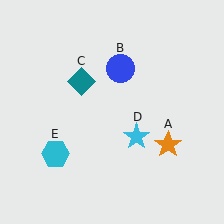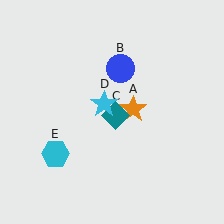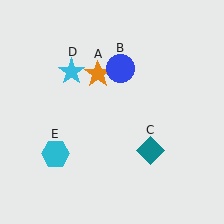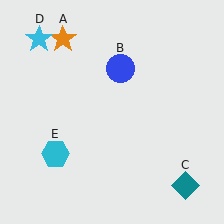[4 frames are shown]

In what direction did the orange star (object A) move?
The orange star (object A) moved up and to the left.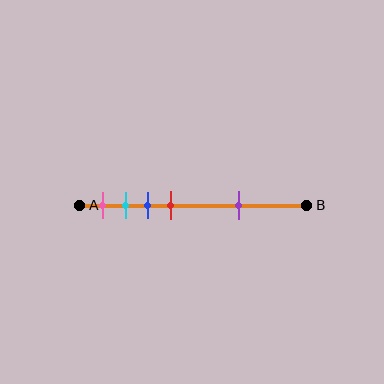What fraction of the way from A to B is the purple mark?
The purple mark is approximately 70% (0.7) of the way from A to B.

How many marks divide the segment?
There are 5 marks dividing the segment.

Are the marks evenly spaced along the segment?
No, the marks are not evenly spaced.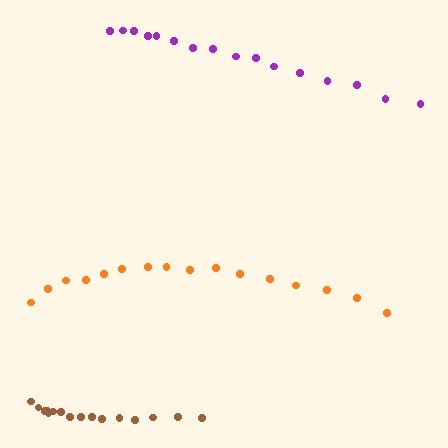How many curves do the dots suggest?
There are 3 distinct paths.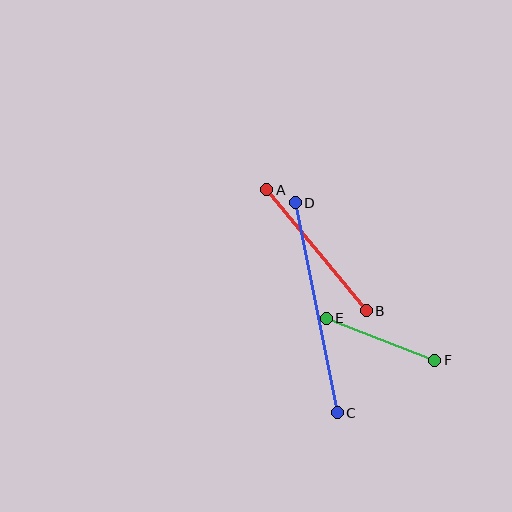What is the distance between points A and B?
The distance is approximately 157 pixels.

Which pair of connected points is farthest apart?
Points C and D are farthest apart.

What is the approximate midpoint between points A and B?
The midpoint is at approximately (317, 250) pixels.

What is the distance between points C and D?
The distance is approximately 214 pixels.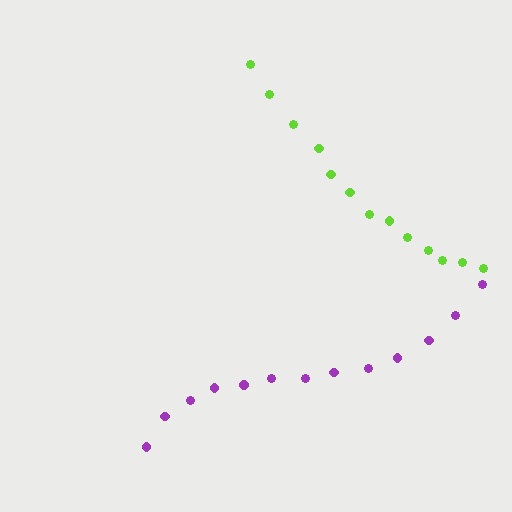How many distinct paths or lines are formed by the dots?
There are 2 distinct paths.